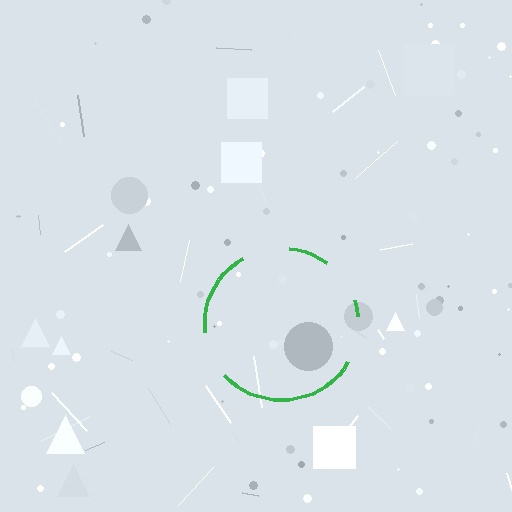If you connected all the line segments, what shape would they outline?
They would outline a circle.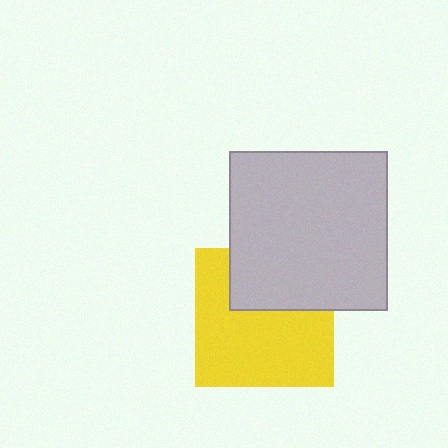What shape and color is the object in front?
The object in front is a light gray square.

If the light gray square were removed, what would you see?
You would see the complete yellow square.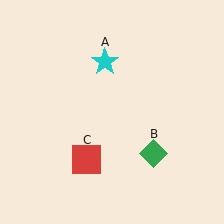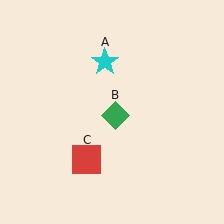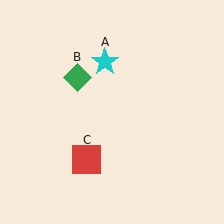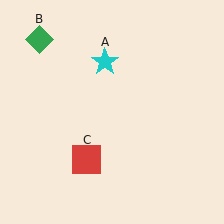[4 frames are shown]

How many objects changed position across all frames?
1 object changed position: green diamond (object B).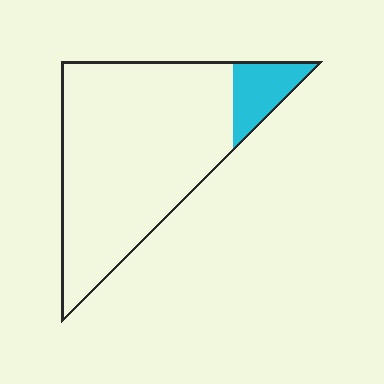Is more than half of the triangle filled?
No.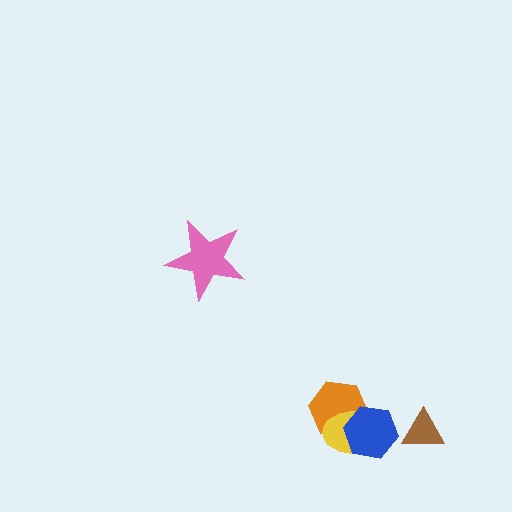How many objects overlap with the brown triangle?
0 objects overlap with the brown triangle.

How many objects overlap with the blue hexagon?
2 objects overlap with the blue hexagon.